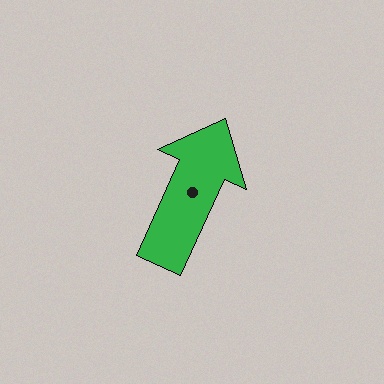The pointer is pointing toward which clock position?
Roughly 1 o'clock.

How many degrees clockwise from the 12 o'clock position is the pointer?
Approximately 24 degrees.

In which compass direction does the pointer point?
Northeast.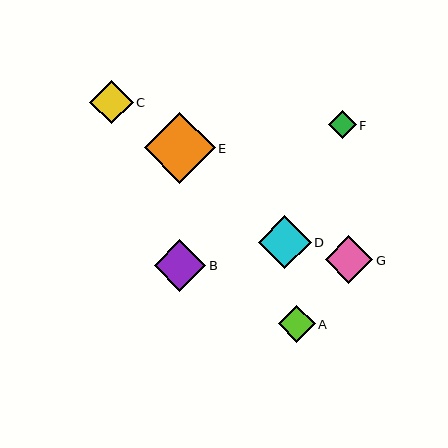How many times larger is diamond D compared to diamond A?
Diamond D is approximately 1.4 times the size of diamond A.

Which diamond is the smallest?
Diamond F is the smallest with a size of approximately 28 pixels.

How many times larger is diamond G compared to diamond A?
Diamond G is approximately 1.3 times the size of diamond A.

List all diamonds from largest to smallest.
From largest to smallest: E, D, B, G, C, A, F.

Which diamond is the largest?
Diamond E is the largest with a size of approximately 70 pixels.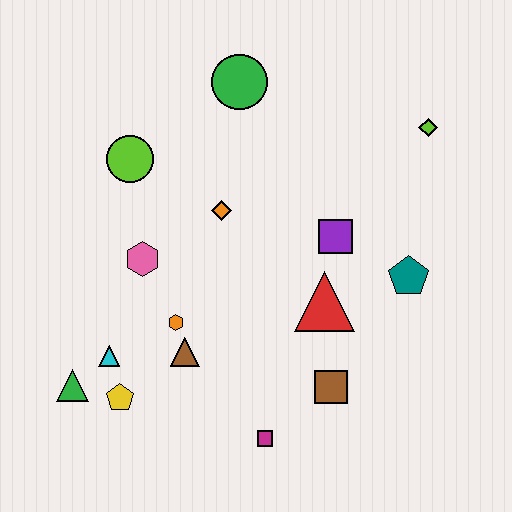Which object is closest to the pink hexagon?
The orange hexagon is closest to the pink hexagon.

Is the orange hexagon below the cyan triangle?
No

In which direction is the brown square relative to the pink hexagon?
The brown square is to the right of the pink hexagon.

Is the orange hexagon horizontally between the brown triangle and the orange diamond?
No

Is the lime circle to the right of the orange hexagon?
No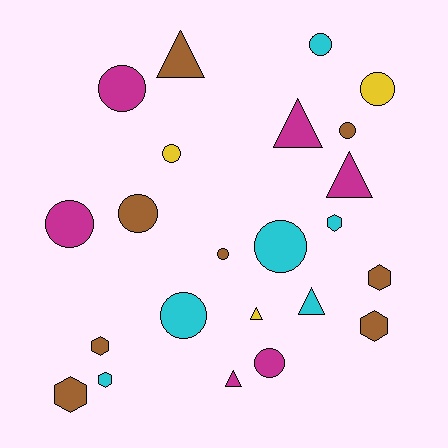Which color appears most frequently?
Brown, with 8 objects.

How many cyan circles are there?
There are 3 cyan circles.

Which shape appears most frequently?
Circle, with 11 objects.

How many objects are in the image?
There are 23 objects.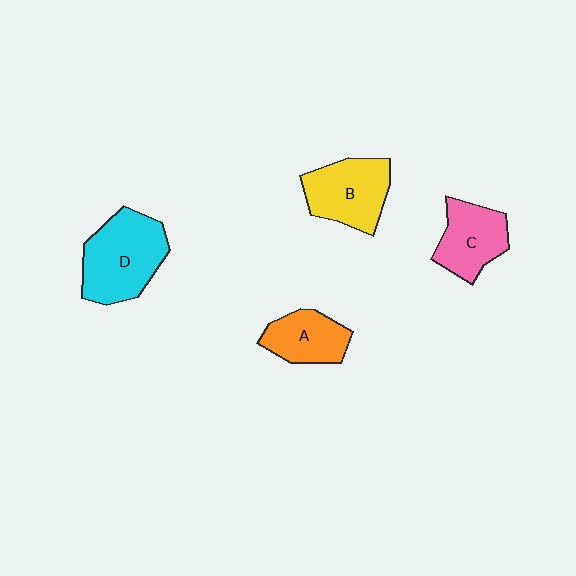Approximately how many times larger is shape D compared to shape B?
Approximately 1.2 times.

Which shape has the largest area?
Shape D (cyan).